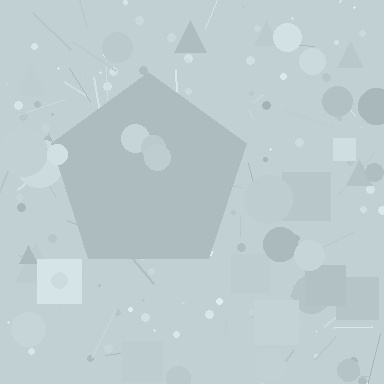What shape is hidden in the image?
A pentagon is hidden in the image.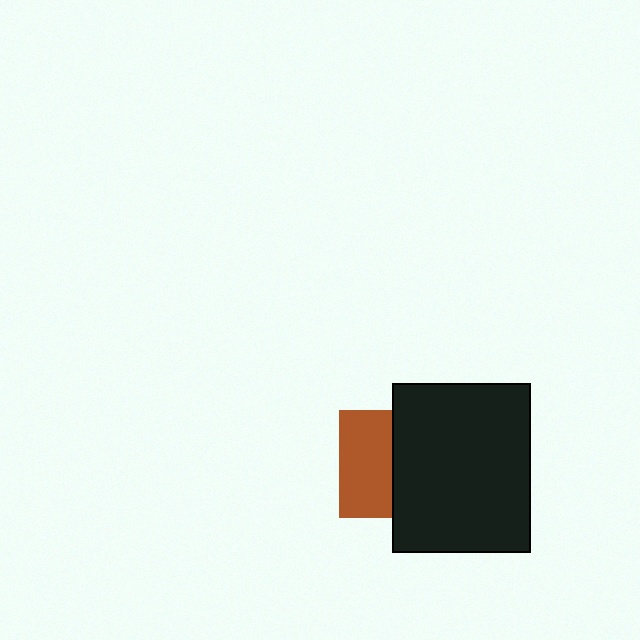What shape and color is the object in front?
The object in front is a black rectangle.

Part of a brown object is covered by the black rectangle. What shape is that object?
It is a square.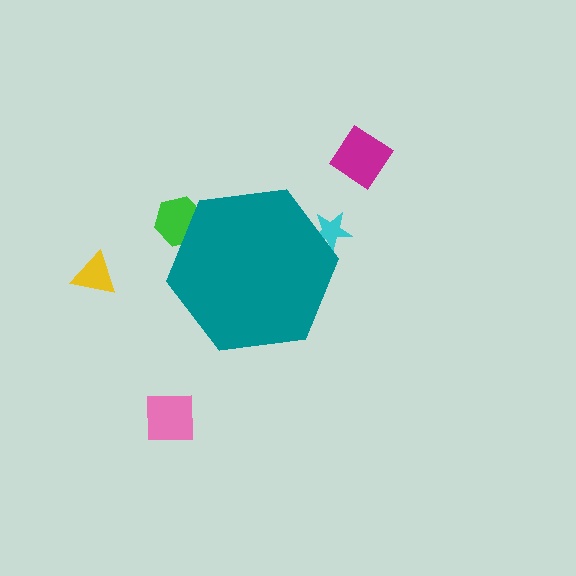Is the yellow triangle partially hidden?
No, the yellow triangle is fully visible.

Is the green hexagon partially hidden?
Yes, the green hexagon is partially hidden behind the teal hexagon.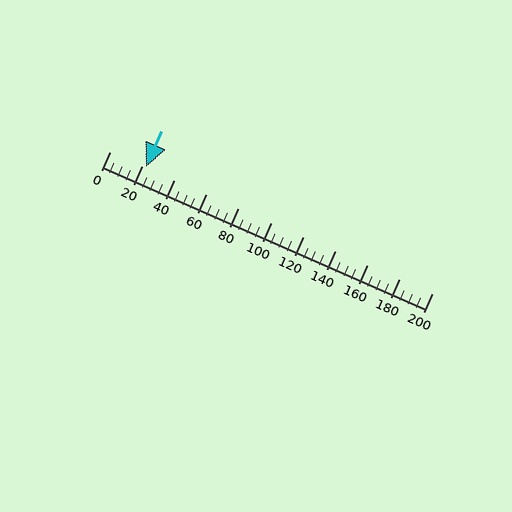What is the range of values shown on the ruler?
The ruler shows values from 0 to 200.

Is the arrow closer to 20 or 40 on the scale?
The arrow is closer to 20.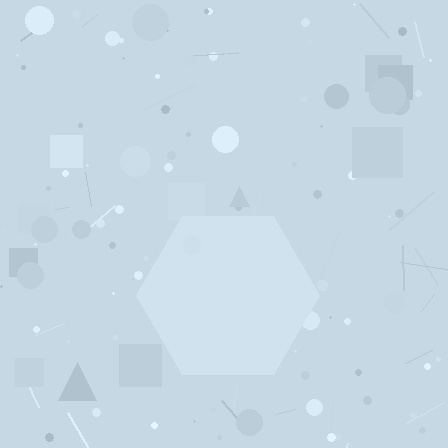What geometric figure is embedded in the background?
A hexagon is embedded in the background.